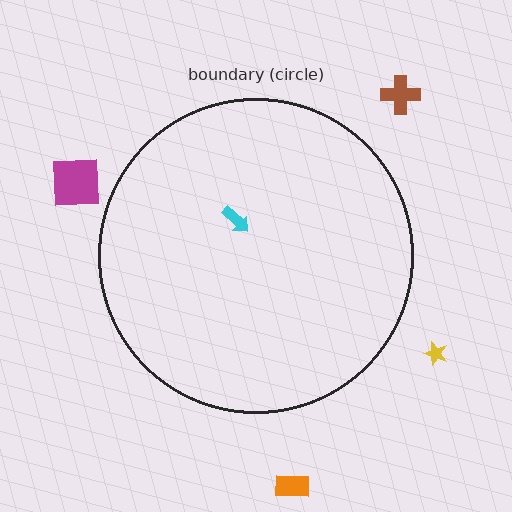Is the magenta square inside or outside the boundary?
Outside.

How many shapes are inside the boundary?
1 inside, 4 outside.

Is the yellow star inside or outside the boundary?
Outside.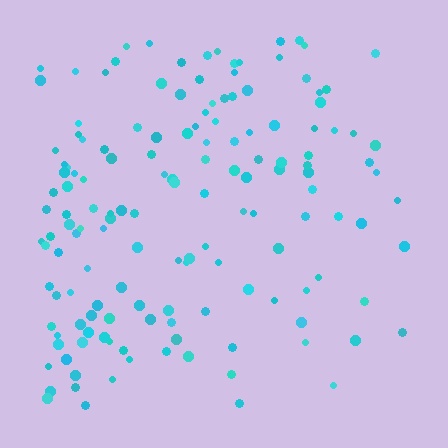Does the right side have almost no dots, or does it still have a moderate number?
Still a moderate number, just noticeably fewer than the left.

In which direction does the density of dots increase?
From right to left, with the left side densest.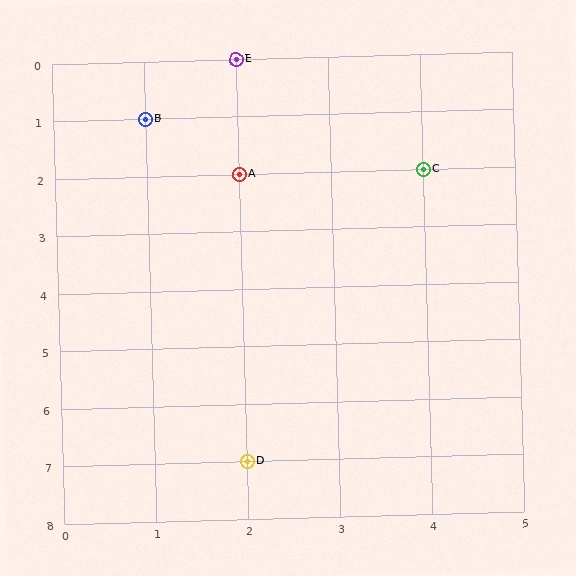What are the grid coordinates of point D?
Point D is at grid coordinates (2, 7).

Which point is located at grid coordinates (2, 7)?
Point D is at (2, 7).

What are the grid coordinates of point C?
Point C is at grid coordinates (4, 2).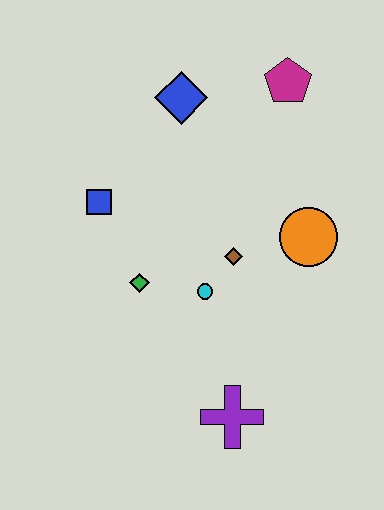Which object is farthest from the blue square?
The purple cross is farthest from the blue square.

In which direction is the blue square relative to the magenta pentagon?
The blue square is to the left of the magenta pentagon.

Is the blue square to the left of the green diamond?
Yes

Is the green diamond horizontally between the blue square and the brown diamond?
Yes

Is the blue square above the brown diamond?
Yes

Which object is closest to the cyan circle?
The brown diamond is closest to the cyan circle.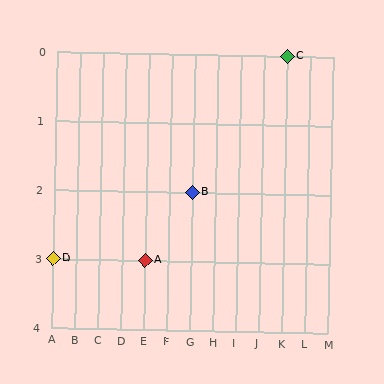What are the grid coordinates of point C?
Point C is at grid coordinates (K, 0).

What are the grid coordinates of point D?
Point D is at grid coordinates (A, 3).